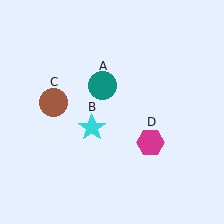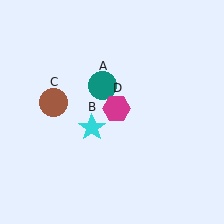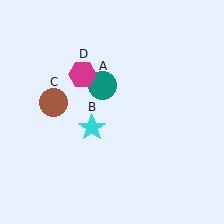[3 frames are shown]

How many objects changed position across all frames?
1 object changed position: magenta hexagon (object D).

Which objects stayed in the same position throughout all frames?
Teal circle (object A) and cyan star (object B) and brown circle (object C) remained stationary.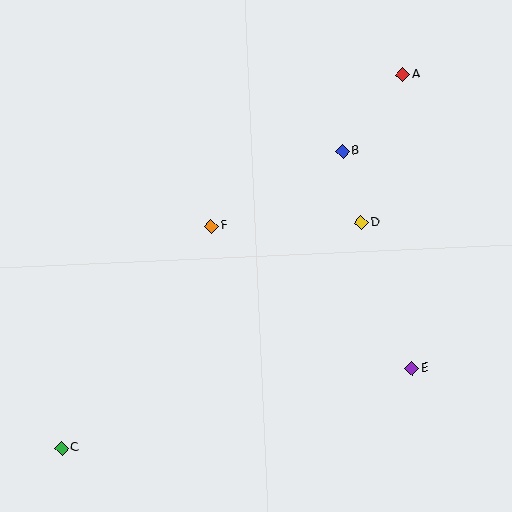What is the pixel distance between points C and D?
The distance between C and D is 375 pixels.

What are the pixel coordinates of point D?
Point D is at (361, 223).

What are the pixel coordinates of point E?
Point E is at (412, 368).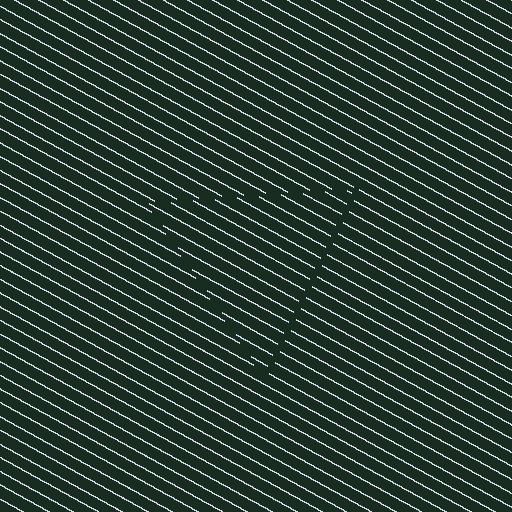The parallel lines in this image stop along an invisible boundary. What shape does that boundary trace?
An illusory triangle. The interior of the shape contains the same grating, shifted by half a period — the contour is defined by the phase discontinuity where line-ends from the inner and outer gratings abut.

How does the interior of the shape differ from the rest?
The interior of the shape contains the same grating, shifted by half a period — the contour is defined by the phase discontinuity where line-ends from the inner and outer gratings abut.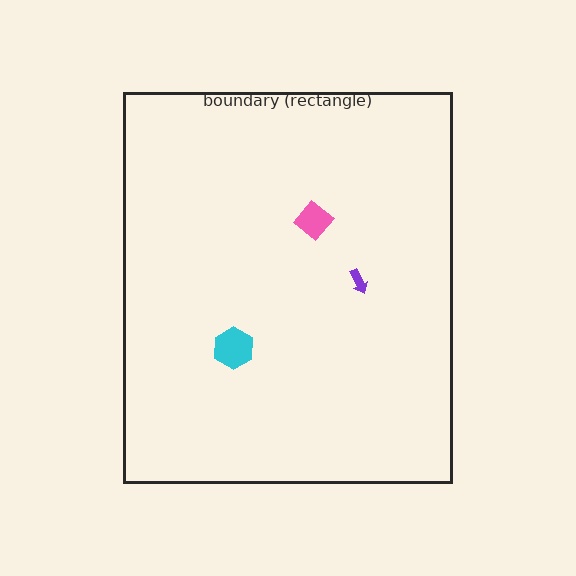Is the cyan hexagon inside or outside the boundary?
Inside.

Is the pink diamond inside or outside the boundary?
Inside.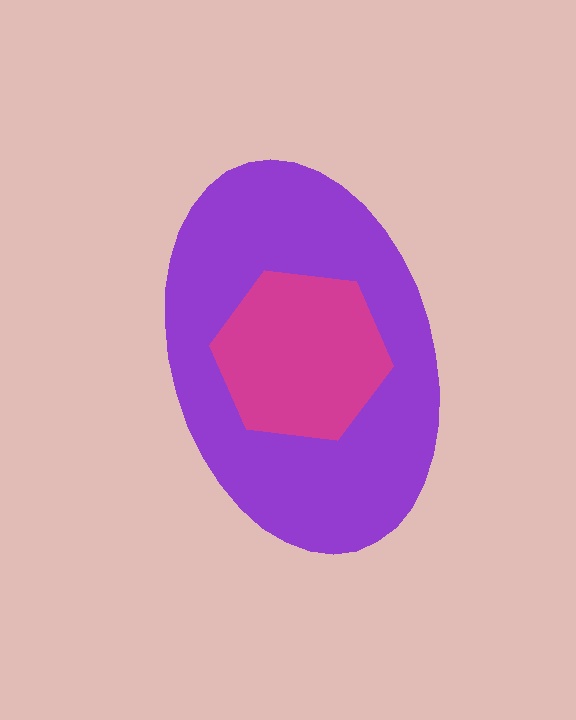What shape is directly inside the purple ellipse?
The magenta hexagon.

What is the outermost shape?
The purple ellipse.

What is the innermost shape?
The magenta hexagon.